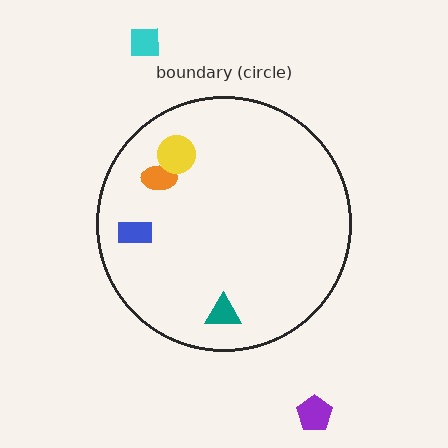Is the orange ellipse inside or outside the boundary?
Inside.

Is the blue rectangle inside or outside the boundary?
Inside.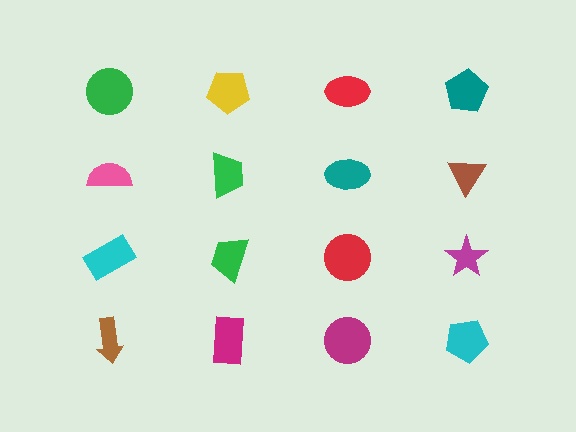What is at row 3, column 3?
A red circle.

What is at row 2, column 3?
A teal ellipse.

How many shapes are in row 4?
4 shapes.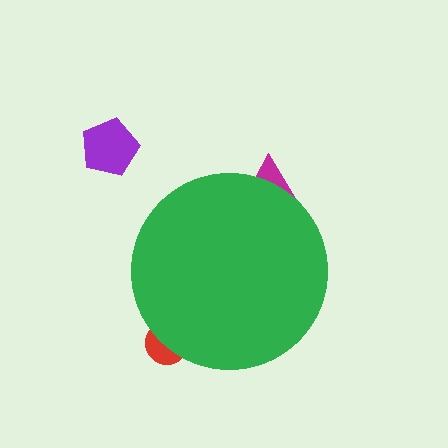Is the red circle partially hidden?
Yes, the red circle is partially hidden behind the green circle.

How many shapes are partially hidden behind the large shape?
2 shapes are partially hidden.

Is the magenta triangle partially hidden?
Yes, the magenta triangle is partially hidden behind the green circle.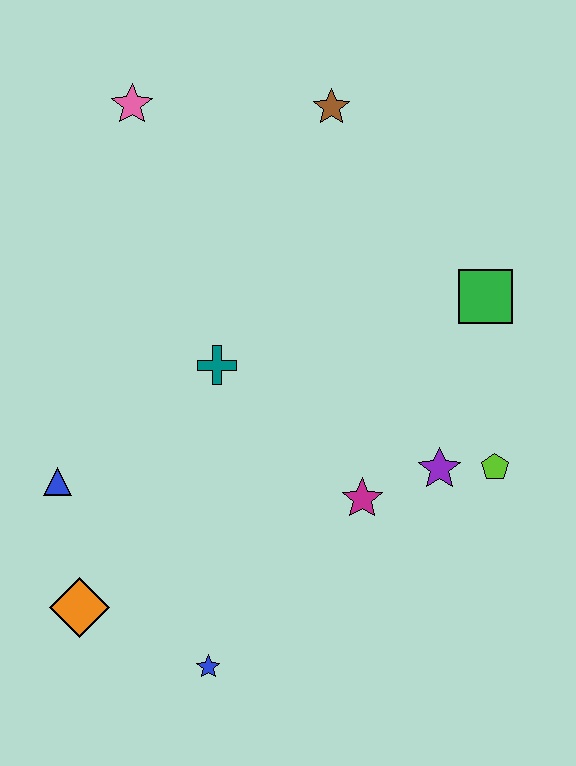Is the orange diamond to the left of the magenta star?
Yes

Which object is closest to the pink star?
The brown star is closest to the pink star.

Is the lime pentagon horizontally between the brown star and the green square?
No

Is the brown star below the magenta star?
No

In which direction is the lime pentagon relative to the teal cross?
The lime pentagon is to the right of the teal cross.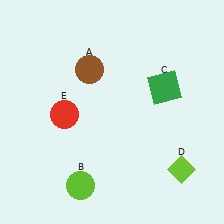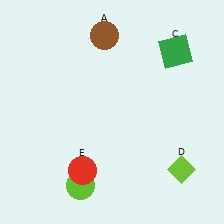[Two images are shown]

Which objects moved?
The objects that moved are: the brown circle (A), the green square (C), the red circle (E).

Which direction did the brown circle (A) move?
The brown circle (A) moved up.